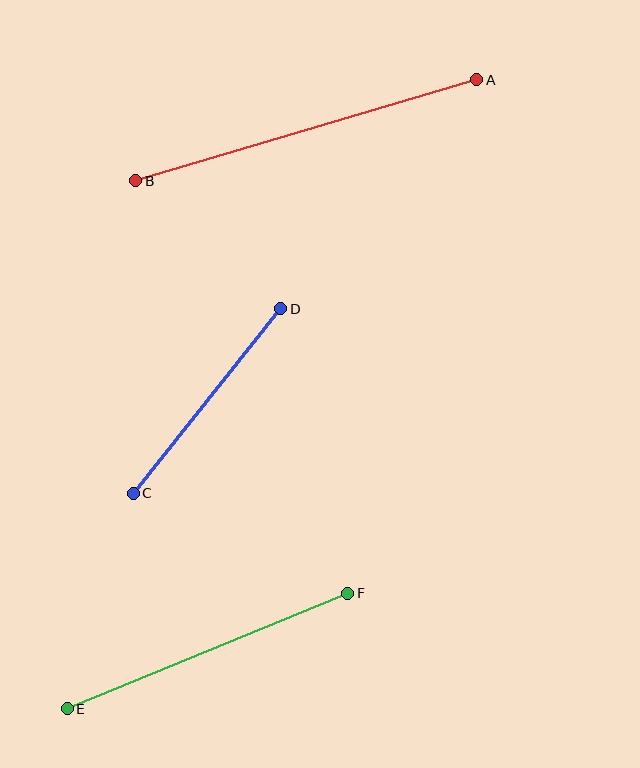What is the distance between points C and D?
The distance is approximately 236 pixels.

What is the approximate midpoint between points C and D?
The midpoint is at approximately (207, 401) pixels.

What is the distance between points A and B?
The distance is approximately 356 pixels.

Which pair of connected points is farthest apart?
Points A and B are farthest apart.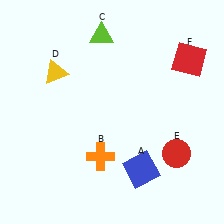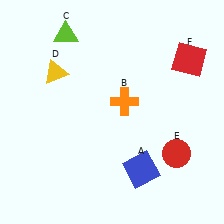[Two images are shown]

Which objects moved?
The objects that moved are: the orange cross (B), the lime triangle (C).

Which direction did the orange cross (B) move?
The orange cross (B) moved up.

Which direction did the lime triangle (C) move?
The lime triangle (C) moved left.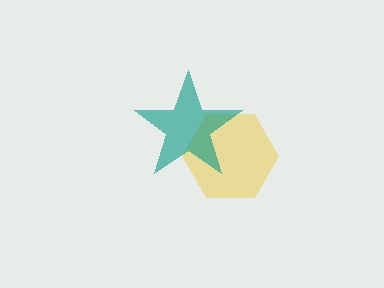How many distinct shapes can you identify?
There are 2 distinct shapes: a yellow hexagon, a teal star.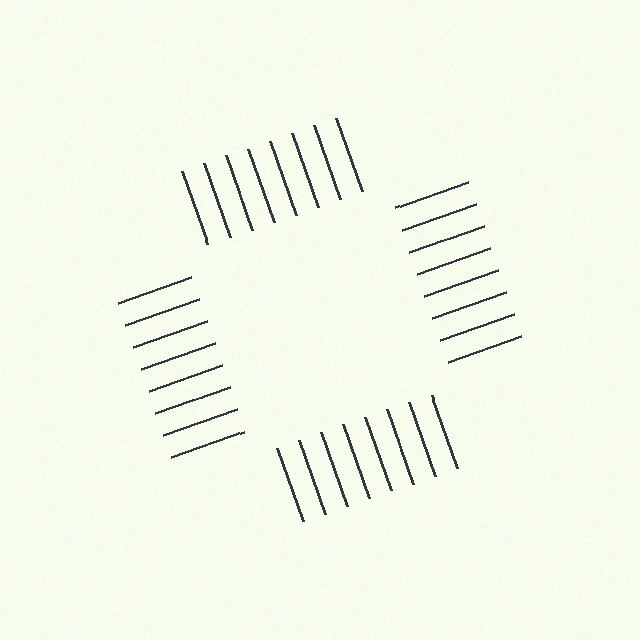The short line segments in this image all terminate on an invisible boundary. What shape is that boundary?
An illusory square — the line segments terminate on its edges but no continuous stroke is drawn.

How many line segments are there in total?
32 — 8 along each of the 4 edges.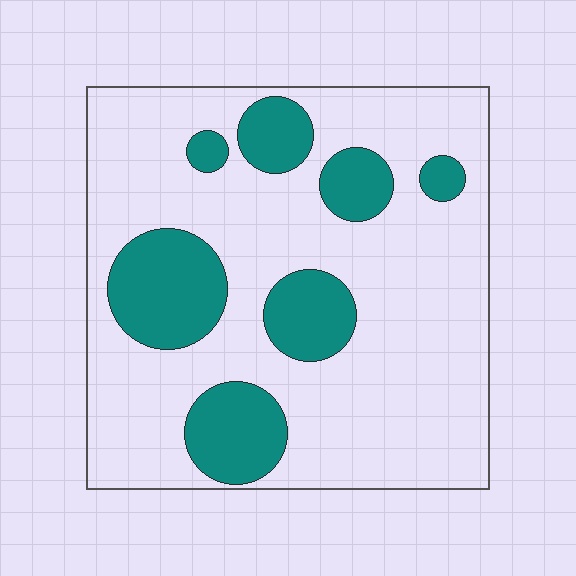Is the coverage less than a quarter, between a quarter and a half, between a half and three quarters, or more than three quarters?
Less than a quarter.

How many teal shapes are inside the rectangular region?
7.